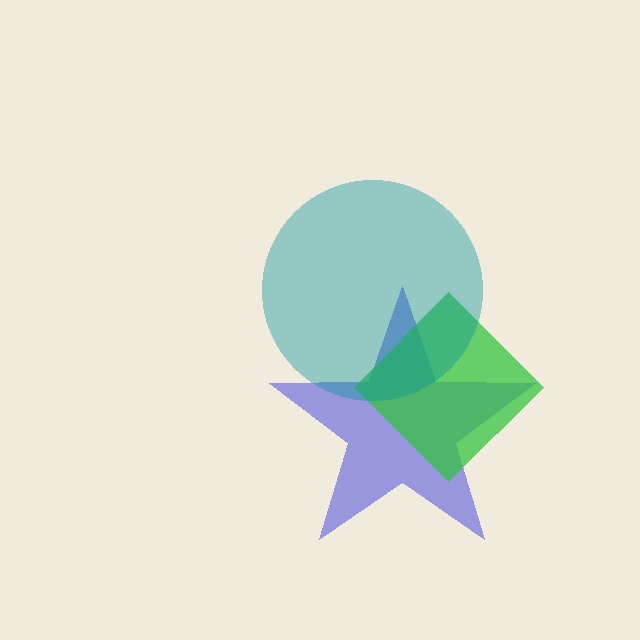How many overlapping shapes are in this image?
There are 3 overlapping shapes in the image.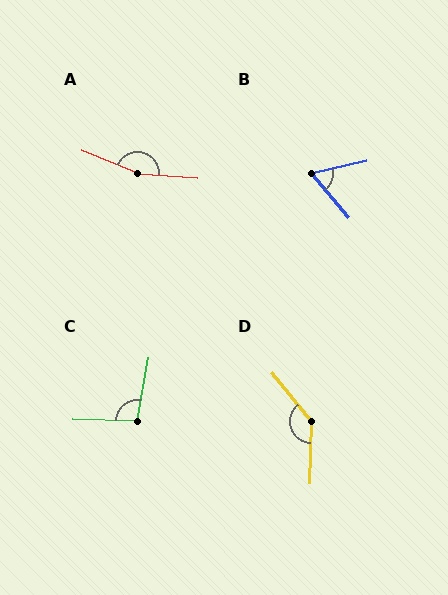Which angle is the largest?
A, at approximately 160 degrees.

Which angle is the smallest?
B, at approximately 62 degrees.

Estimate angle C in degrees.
Approximately 99 degrees.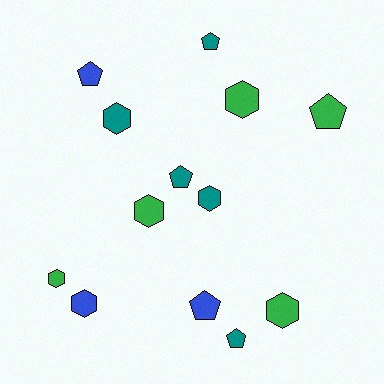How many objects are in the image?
There are 13 objects.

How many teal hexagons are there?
There are 2 teal hexagons.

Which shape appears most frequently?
Hexagon, with 7 objects.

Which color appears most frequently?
Green, with 5 objects.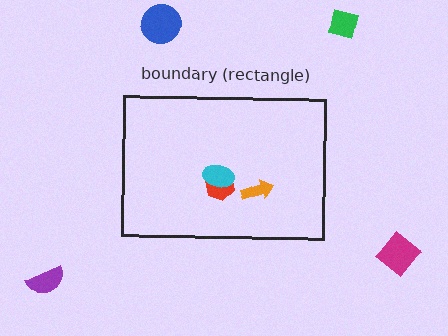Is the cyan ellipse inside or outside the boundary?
Inside.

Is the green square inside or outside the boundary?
Outside.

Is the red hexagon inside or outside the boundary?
Inside.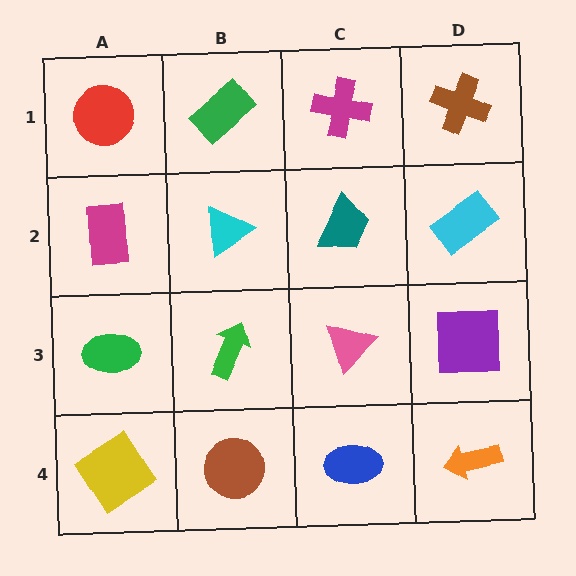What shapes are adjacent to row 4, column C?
A pink triangle (row 3, column C), a brown circle (row 4, column B), an orange arrow (row 4, column D).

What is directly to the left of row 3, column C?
A green arrow.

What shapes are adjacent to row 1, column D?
A cyan rectangle (row 2, column D), a magenta cross (row 1, column C).